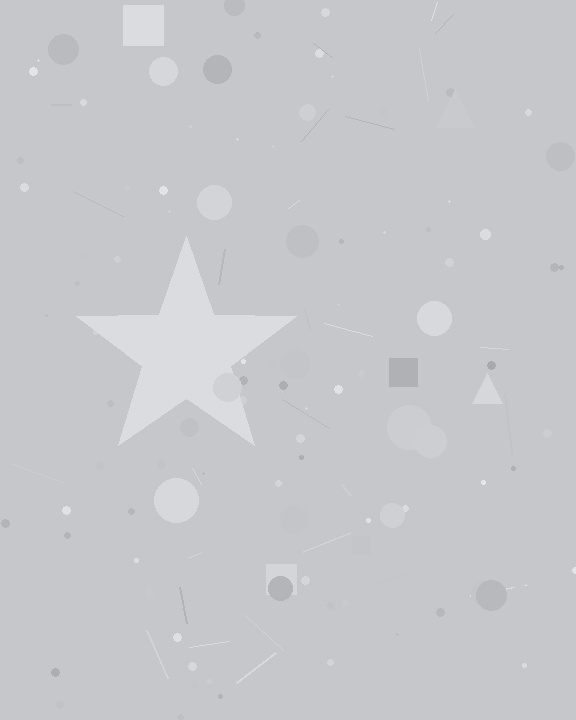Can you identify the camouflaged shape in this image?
The camouflaged shape is a star.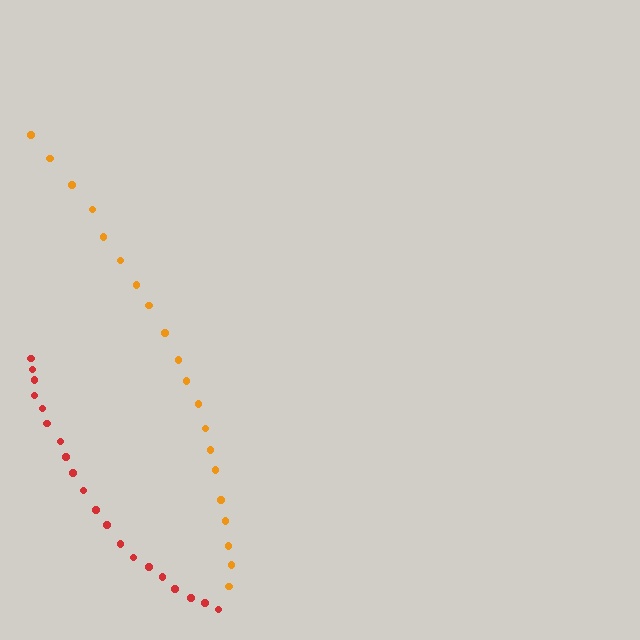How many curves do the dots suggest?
There are 2 distinct paths.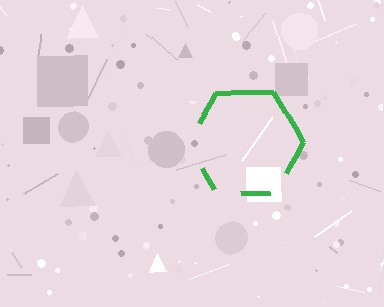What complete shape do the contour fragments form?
The contour fragments form a hexagon.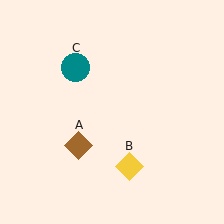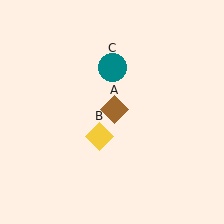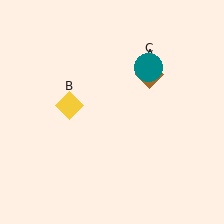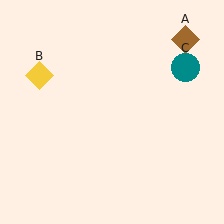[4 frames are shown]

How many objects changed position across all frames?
3 objects changed position: brown diamond (object A), yellow diamond (object B), teal circle (object C).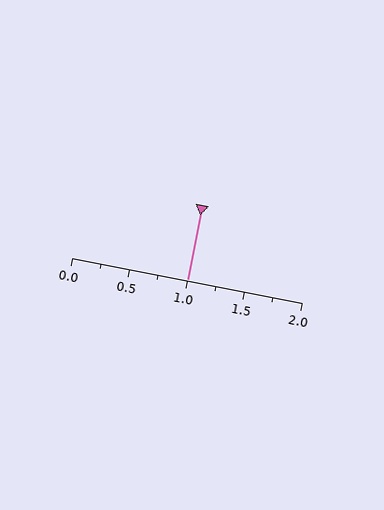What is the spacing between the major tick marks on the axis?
The major ticks are spaced 0.5 apart.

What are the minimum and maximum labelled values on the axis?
The axis runs from 0.0 to 2.0.